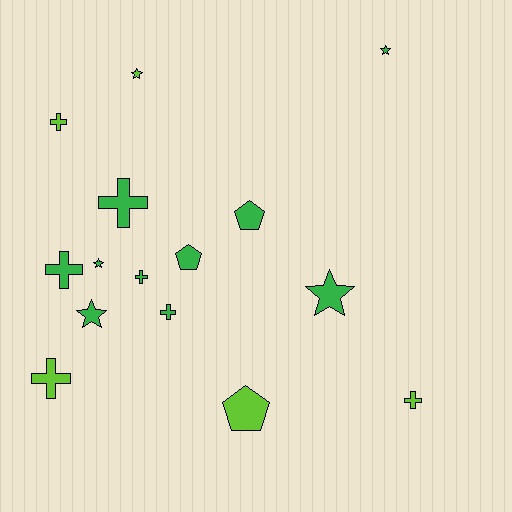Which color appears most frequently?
Green, with 10 objects.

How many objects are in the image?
There are 15 objects.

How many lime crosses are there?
There are 3 lime crosses.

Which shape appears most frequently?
Cross, with 7 objects.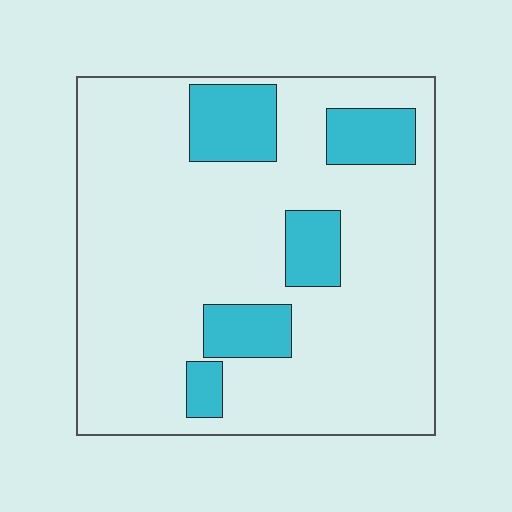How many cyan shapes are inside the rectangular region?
5.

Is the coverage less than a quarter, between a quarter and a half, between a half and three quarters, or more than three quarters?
Less than a quarter.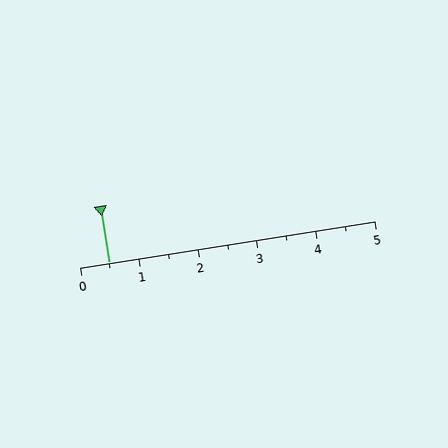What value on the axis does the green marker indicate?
The marker indicates approximately 0.5.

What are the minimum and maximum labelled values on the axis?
The axis runs from 0 to 5.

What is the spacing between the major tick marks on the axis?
The major ticks are spaced 1 apart.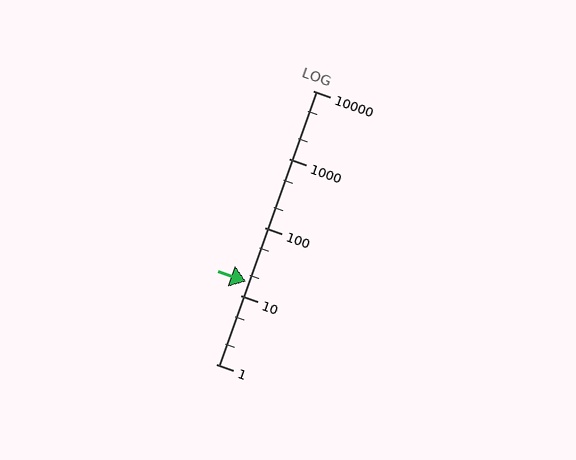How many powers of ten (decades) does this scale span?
The scale spans 4 decades, from 1 to 10000.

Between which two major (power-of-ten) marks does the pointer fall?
The pointer is between 10 and 100.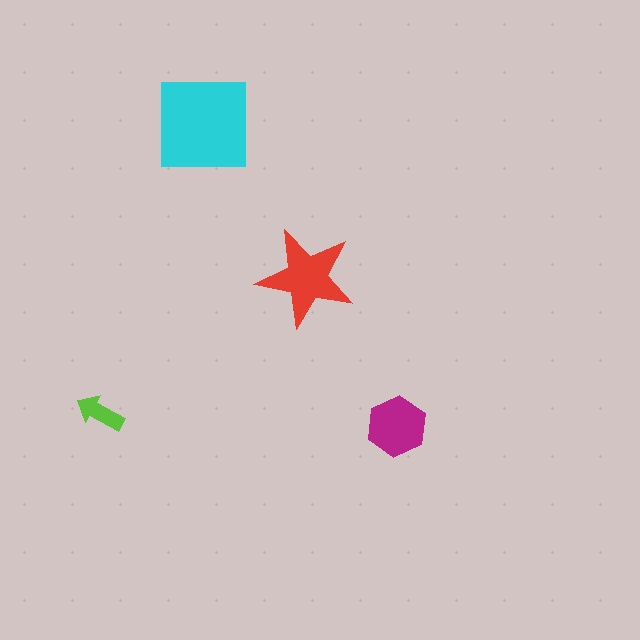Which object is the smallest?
The lime arrow.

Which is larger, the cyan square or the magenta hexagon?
The cyan square.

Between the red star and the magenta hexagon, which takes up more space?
The red star.